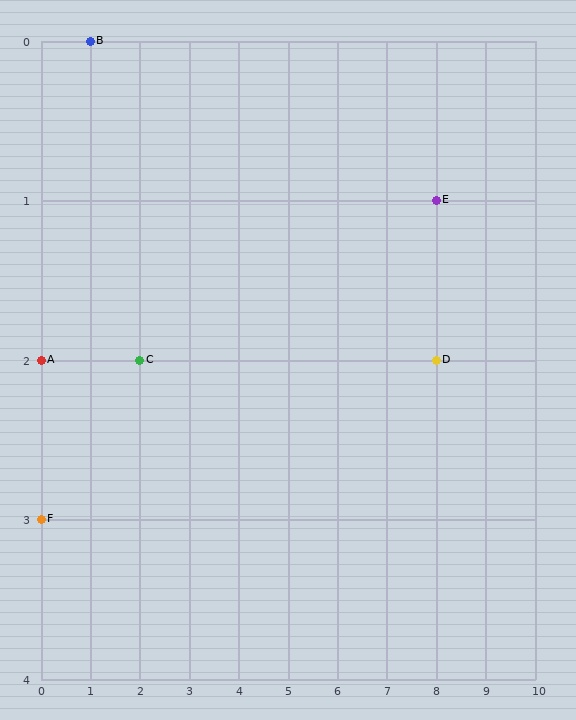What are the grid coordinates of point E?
Point E is at grid coordinates (8, 1).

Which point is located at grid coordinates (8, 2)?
Point D is at (8, 2).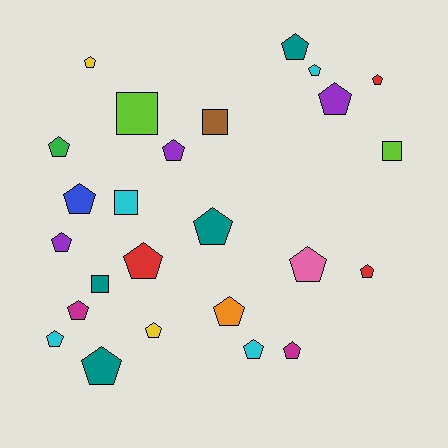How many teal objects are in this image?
There are 4 teal objects.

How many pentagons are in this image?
There are 20 pentagons.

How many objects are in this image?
There are 25 objects.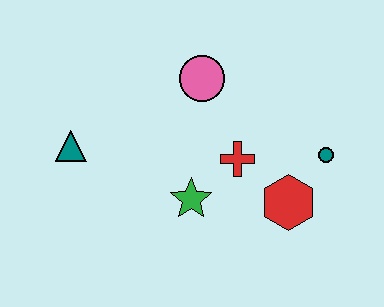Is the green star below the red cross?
Yes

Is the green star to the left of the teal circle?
Yes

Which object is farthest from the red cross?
The teal triangle is farthest from the red cross.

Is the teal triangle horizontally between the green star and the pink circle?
No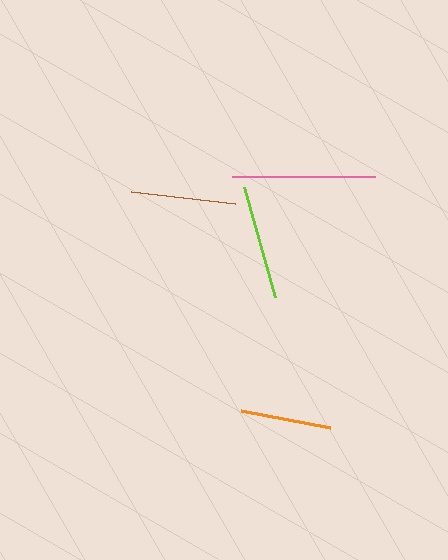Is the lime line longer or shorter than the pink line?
The pink line is longer than the lime line.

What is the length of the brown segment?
The brown segment is approximately 105 pixels long.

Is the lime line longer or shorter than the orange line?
The lime line is longer than the orange line.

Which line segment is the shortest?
The orange line is the shortest at approximately 90 pixels.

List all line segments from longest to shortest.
From longest to shortest: pink, lime, brown, orange.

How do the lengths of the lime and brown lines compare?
The lime and brown lines are approximately the same length.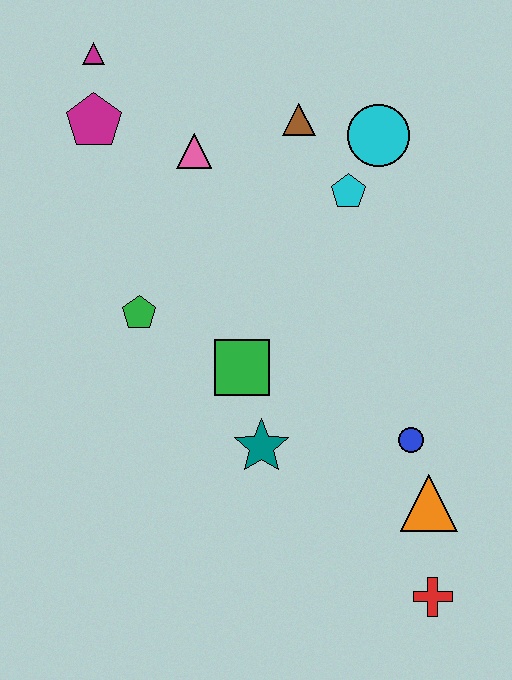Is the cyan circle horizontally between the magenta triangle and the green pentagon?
No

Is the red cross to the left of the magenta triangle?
No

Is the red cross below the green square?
Yes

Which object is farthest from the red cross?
The magenta triangle is farthest from the red cross.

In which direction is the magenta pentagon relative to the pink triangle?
The magenta pentagon is to the left of the pink triangle.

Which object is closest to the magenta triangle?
The magenta pentagon is closest to the magenta triangle.